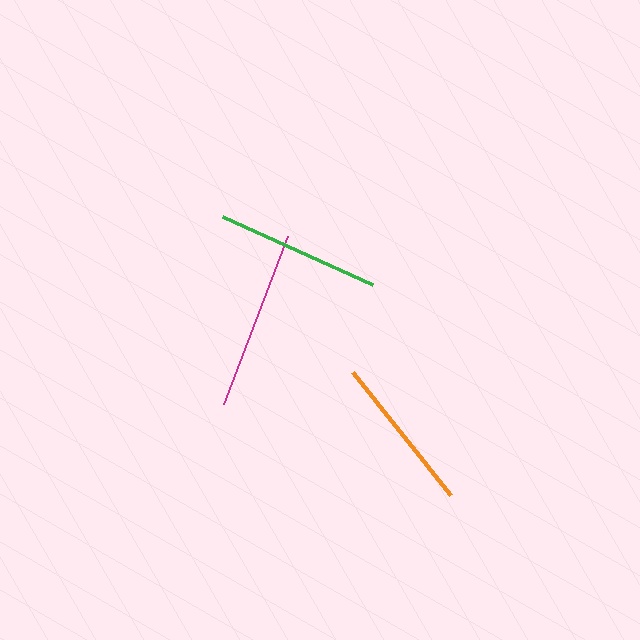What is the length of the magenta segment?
The magenta segment is approximately 179 pixels long.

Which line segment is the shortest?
The orange line is the shortest at approximately 158 pixels.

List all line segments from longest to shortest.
From longest to shortest: magenta, green, orange.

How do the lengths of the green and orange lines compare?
The green and orange lines are approximately the same length.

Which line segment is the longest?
The magenta line is the longest at approximately 179 pixels.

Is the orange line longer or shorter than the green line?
The green line is longer than the orange line.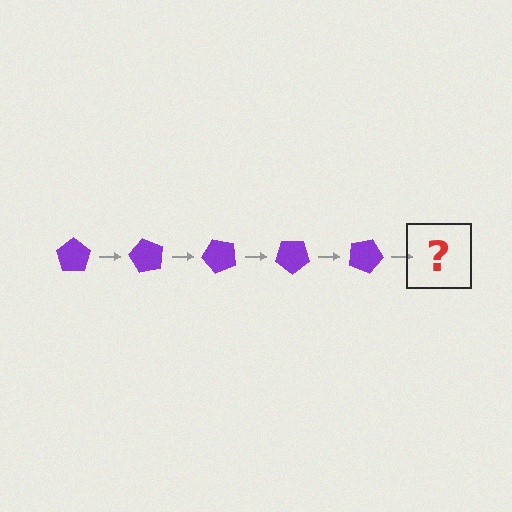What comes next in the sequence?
The next element should be a purple pentagon rotated 300 degrees.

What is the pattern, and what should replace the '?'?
The pattern is that the pentagon rotates 60 degrees each step. The '?' should be a purple pentagon rotated 300 degrees.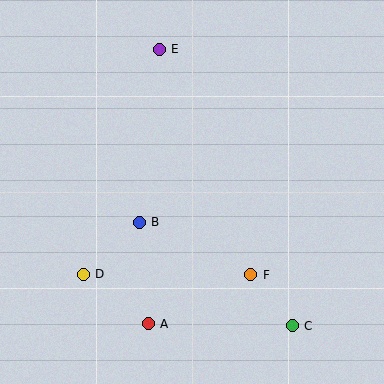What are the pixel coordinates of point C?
Point C is at (292, 326).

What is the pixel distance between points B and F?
The distance between B and F is 123 pixels.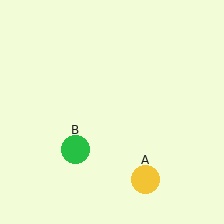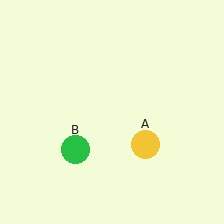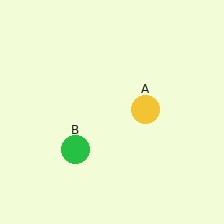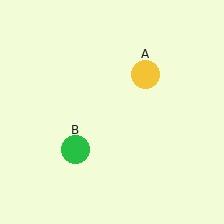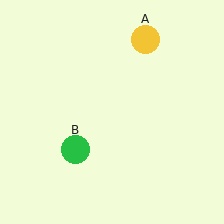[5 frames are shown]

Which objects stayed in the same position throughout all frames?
Green circle (object B) remained stationary.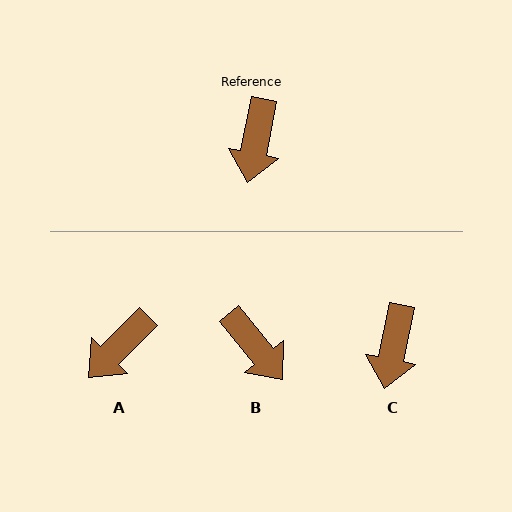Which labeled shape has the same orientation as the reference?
C.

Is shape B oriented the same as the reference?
No, it is off by about 51 degrees.